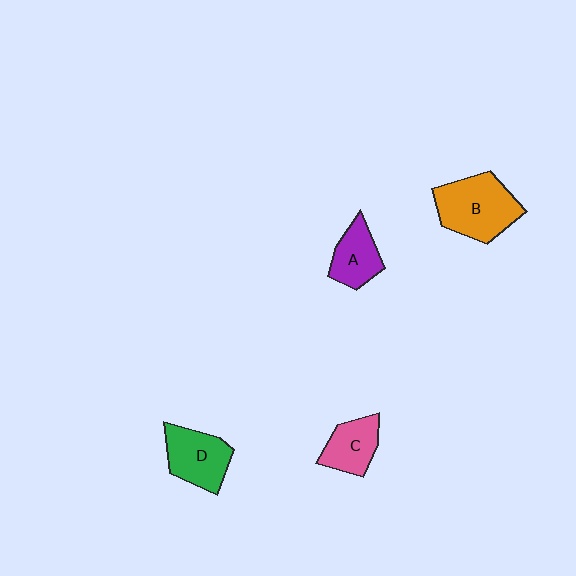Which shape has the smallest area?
Shape C (pink).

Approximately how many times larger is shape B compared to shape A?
Approximately 1.7 times.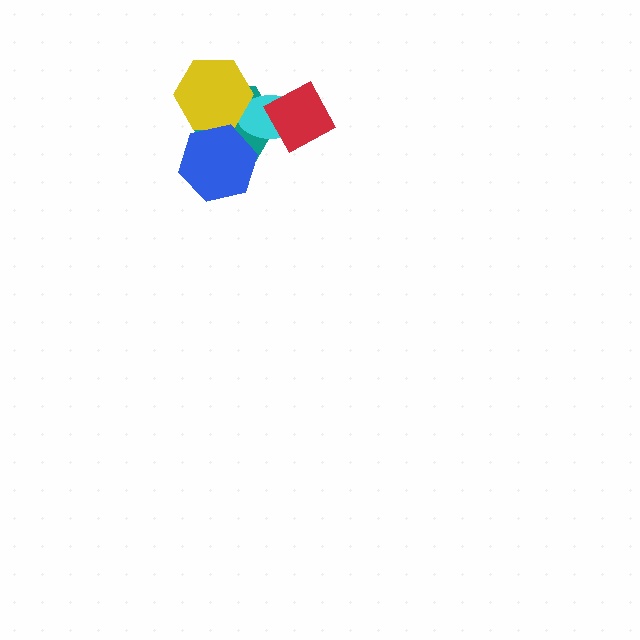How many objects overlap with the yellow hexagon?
3 objects overlap with the yellow hexagon.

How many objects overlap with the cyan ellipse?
3 objects overlap with the cyan ellipse.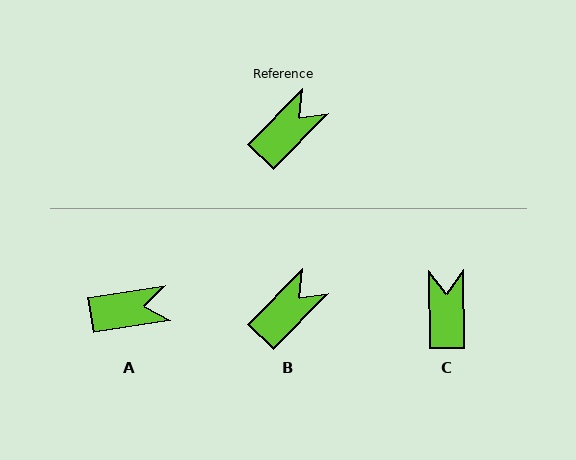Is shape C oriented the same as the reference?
No, it is off by about 45 degrees.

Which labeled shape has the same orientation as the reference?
B.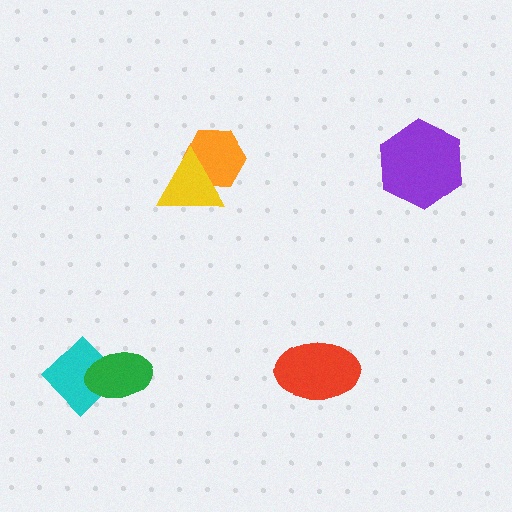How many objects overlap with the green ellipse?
1 object overlaps with the green ellipse.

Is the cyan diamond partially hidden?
Yes, it is partially covered by another shape.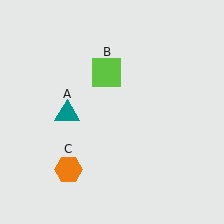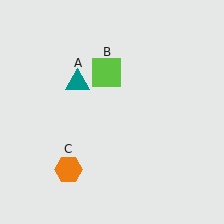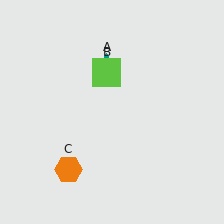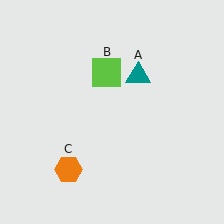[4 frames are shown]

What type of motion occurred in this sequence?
The teal triangle (object A) rotated clockwise around the center of the scene.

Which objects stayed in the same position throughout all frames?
Lime square (object B) and orange hexagon (object C) remained stationary.